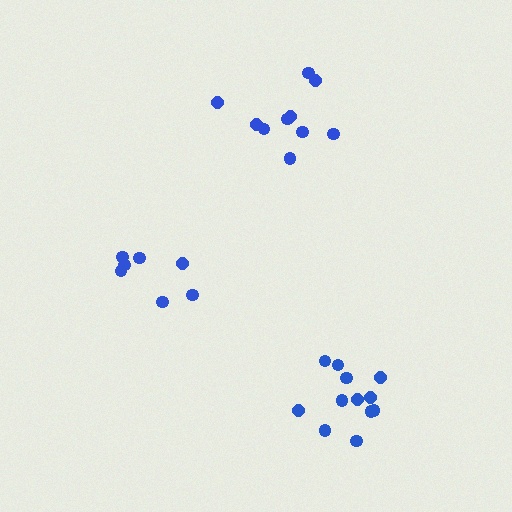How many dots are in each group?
Group 1: 7 dots, Group 2: 10 dots, Group 3: 12 dots (29 total).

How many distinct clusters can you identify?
There are 3 distinct clusters.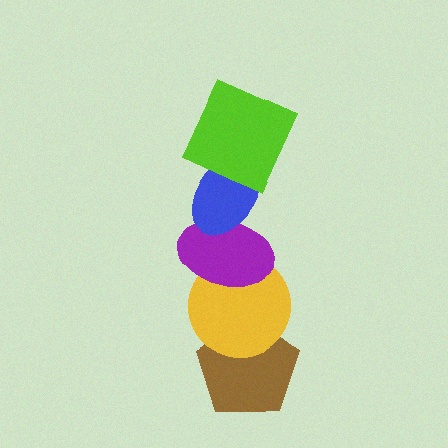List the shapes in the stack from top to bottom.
From top to bottom: the lime square, the blue ellipse, the purple ellipse, the yellow circle, the brown pentagon.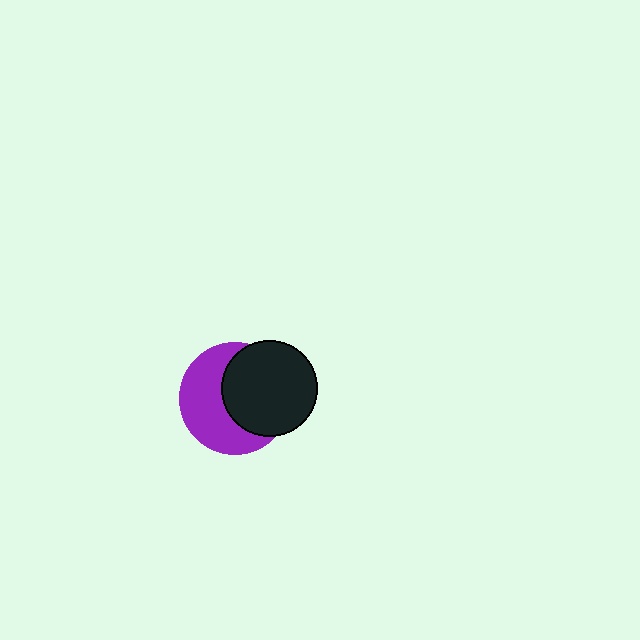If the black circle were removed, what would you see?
You would see the complete purple circle.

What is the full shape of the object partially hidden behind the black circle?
The partially hidden object is a purple circle.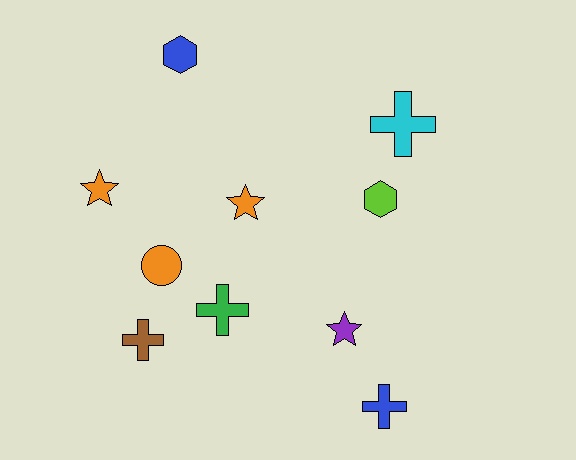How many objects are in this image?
There are 10 objects.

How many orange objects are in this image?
There are 3 orange objects.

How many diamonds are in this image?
There are no diamonds.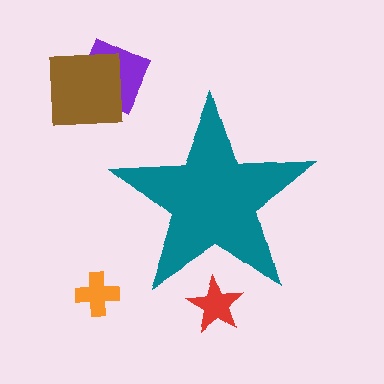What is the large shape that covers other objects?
A teal star.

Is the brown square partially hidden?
No, the brown square is fully visible.